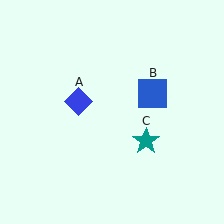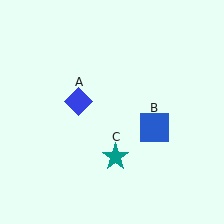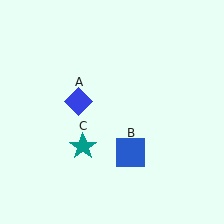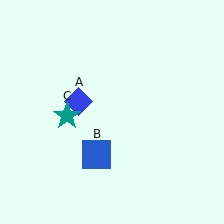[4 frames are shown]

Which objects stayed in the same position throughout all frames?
Blue diamond (object A) remained stationary.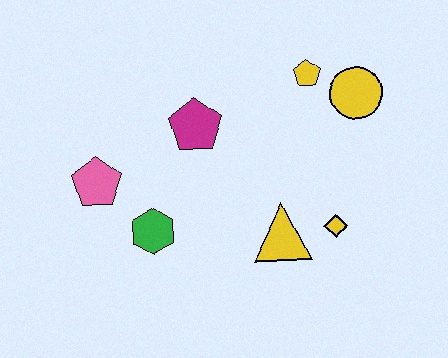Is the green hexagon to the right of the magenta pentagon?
No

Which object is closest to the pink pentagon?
The green hexagon is closest to the pink pentagon.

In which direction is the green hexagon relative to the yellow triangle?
The green hexagon is to the left of the yellow triangle.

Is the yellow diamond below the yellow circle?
Yes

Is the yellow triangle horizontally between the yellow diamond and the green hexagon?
Yes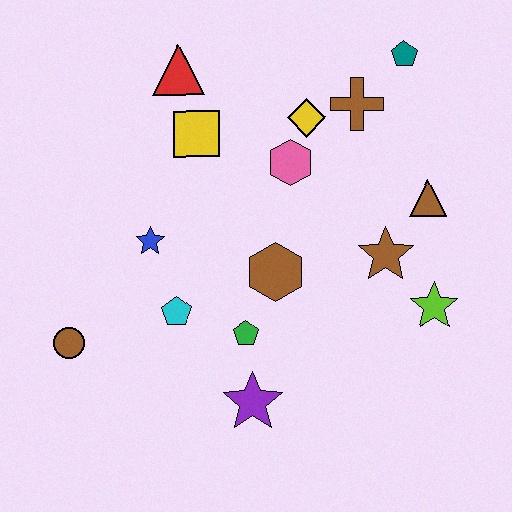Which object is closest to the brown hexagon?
The green pentagon is closest to the brown hexagon.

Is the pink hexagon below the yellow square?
Yes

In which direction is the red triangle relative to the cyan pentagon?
The red triangle is above the cyan pentagon.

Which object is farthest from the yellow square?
The lime star is farthest from the yellow square.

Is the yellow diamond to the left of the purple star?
No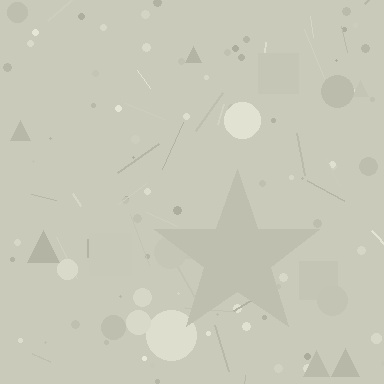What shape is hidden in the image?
A star is hidden in the image.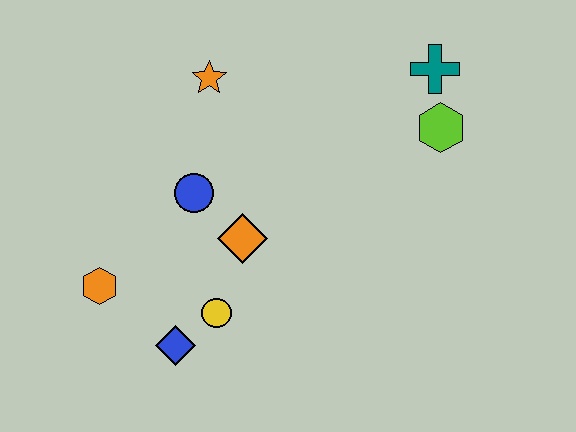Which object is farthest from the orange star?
The blue diamond is farthest from the orange star.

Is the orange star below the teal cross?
Yes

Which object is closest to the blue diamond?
The yellow circle is closest to the blue diamond.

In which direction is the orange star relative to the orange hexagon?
The orange star is above the orange hexagon.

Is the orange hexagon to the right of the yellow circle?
No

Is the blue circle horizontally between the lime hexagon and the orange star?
No